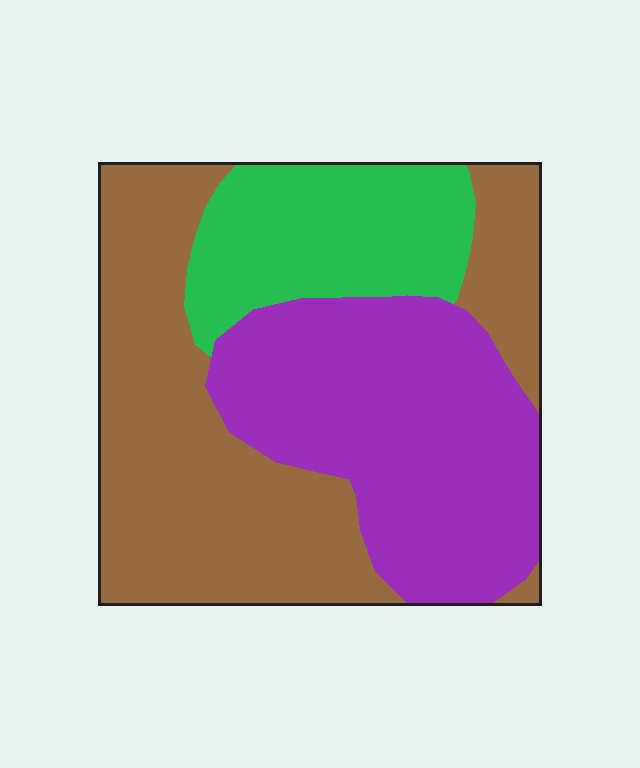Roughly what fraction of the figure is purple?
Purple covers 36% of the figure.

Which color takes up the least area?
Green, at roughly 20%.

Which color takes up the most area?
Brown, at roughly 45%.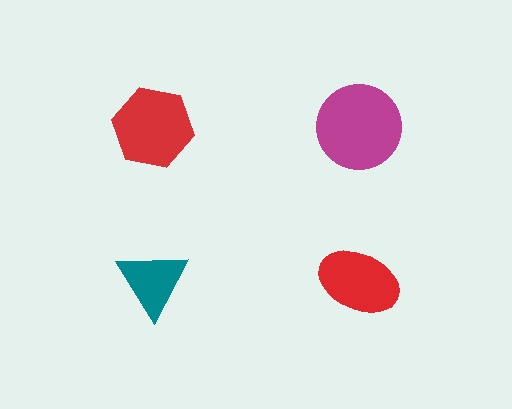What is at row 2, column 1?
A teal triangle.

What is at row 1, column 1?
A red hexagon.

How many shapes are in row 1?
2 shapes.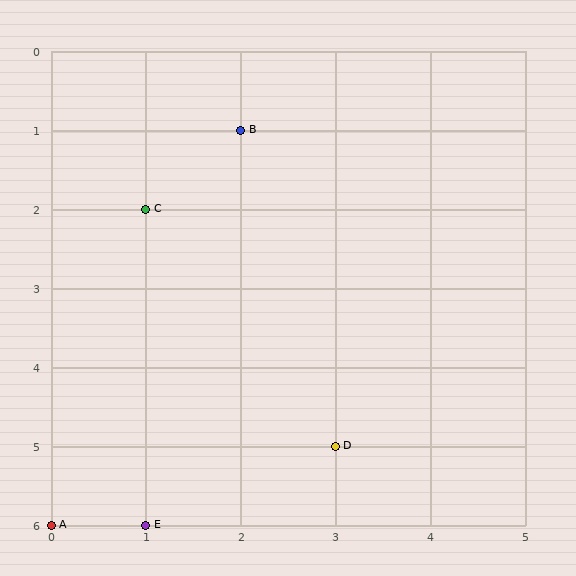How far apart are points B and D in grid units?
Points B and D are 1 column and 4 rows apart (about 4.1 grid units diagonally).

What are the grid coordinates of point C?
Point C is at grid coordinates (1, 2).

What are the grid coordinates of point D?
Point D is at grid coordinates (3, 5).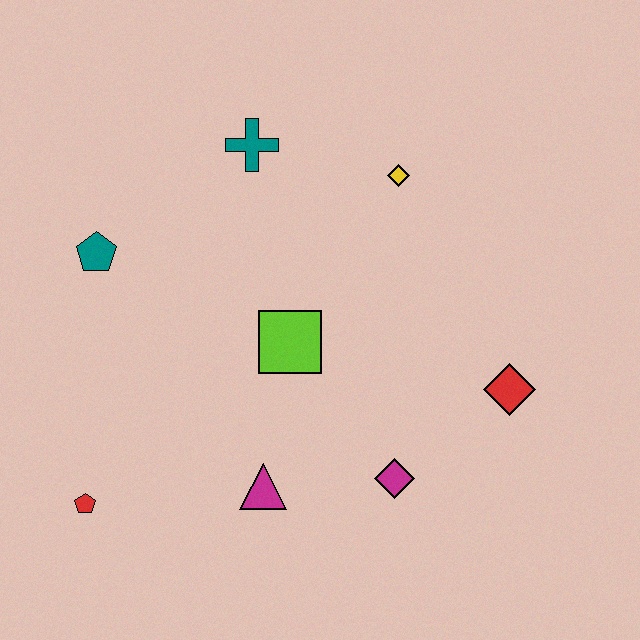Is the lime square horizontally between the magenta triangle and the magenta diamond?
Yes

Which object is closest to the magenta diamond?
The magenta triangle is closest to the magenta diamond.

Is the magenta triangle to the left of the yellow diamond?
Yes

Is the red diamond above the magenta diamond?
Yes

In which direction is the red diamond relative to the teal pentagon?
The red diamond is to the right of the teal pentagon.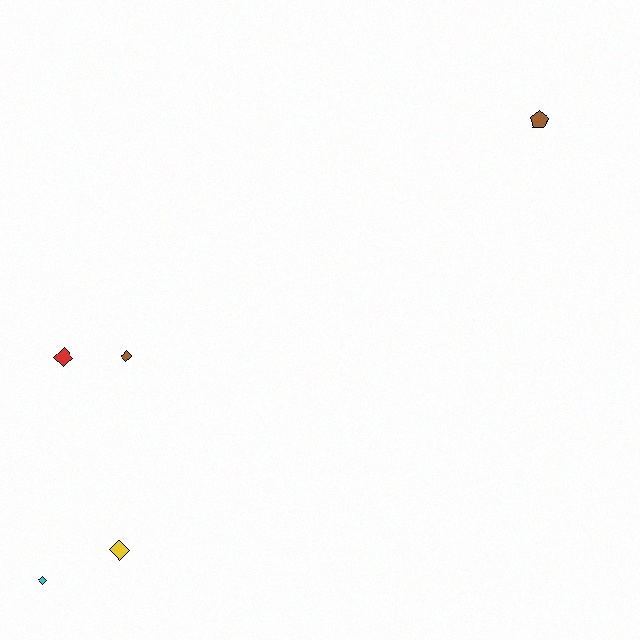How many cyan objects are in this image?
There is 1 cyan object.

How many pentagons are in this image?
There is 1 pentagon.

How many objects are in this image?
There are 5 objects.